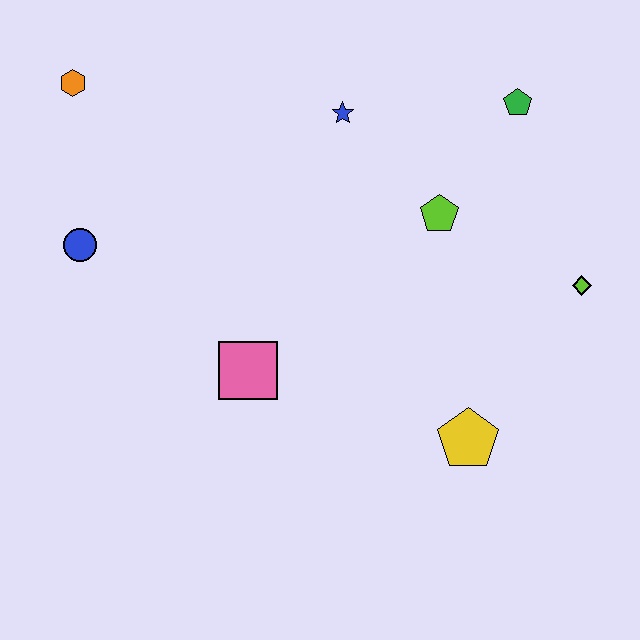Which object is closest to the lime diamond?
The lime pentagon is closest to the lime diamond.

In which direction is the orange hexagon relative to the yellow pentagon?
The orange hexagon is to the left of the yellow pentagon.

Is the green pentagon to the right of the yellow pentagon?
Yes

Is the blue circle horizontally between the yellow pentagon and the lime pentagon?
No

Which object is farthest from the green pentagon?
The blue circle is farthest from the green pentagon.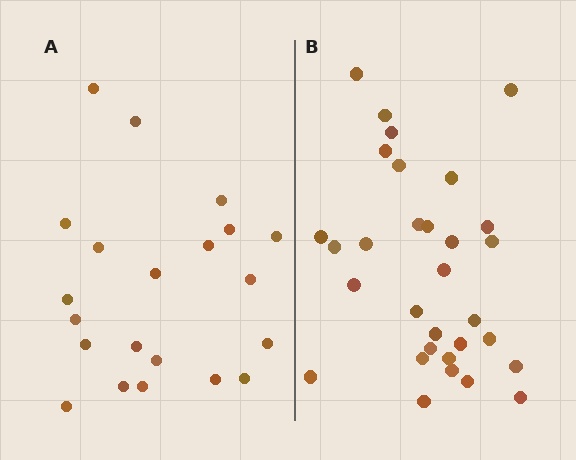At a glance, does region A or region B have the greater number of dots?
Region B (the right region) has more dots.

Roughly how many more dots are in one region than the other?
Region B has roughly 10 or so more dots than region A.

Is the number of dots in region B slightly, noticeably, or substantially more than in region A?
Region B has substantially more. The ratio is roughly 1.5 to 1.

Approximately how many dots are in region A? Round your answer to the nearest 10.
About 20 dots. (The exact count is 21, which rounds to 20.)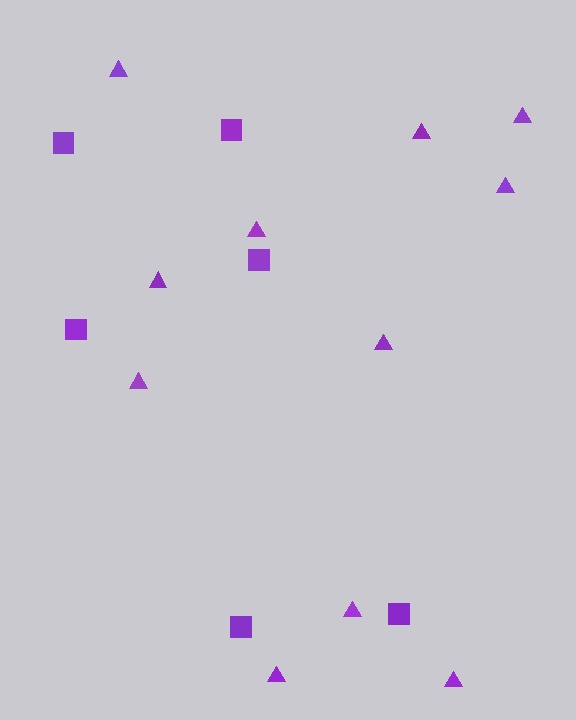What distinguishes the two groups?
There are 2 groups: one group of triangles (11) and one group of squares (6).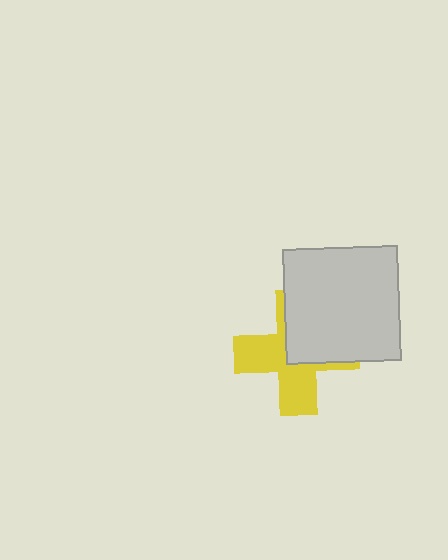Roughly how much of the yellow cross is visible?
About half of it is visible (roughly 55%).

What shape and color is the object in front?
The object in front is a light gray square.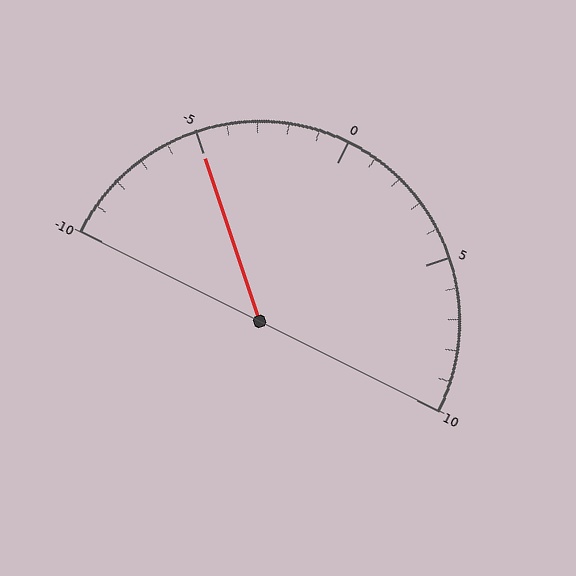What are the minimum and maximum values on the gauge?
The gauge ranges from -10 to 10.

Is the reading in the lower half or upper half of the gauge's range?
The reading is in the lower half of the range (-10 to 10).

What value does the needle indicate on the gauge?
The needle indicates approximately -5.